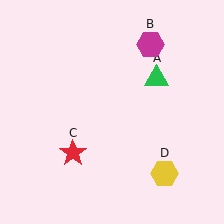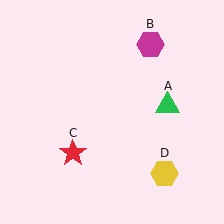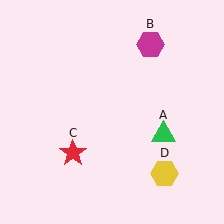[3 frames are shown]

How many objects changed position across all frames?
1 object changed position: green triangle (object A).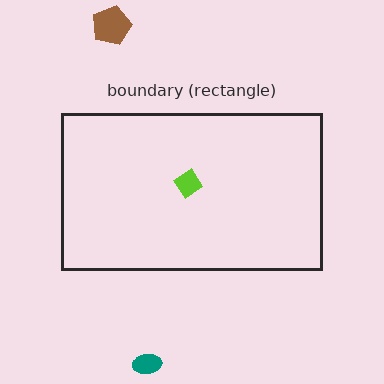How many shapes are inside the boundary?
1 inside, 2 outside.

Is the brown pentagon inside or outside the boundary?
Outside.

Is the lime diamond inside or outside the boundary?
Inside.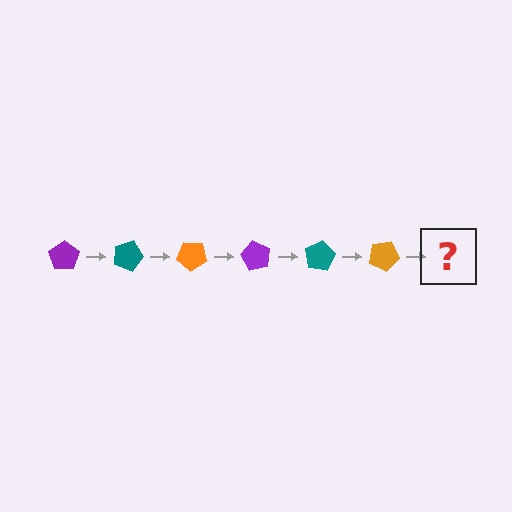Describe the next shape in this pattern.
It should be a purple pentagon, rotated 120 degrees from the start.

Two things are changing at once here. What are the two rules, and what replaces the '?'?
The two rules are that it rotates 20 degrees each step and the color cycles through purple, teal, and orange. The '?' should be a purple pentagon, rotated 120 degrees from the start.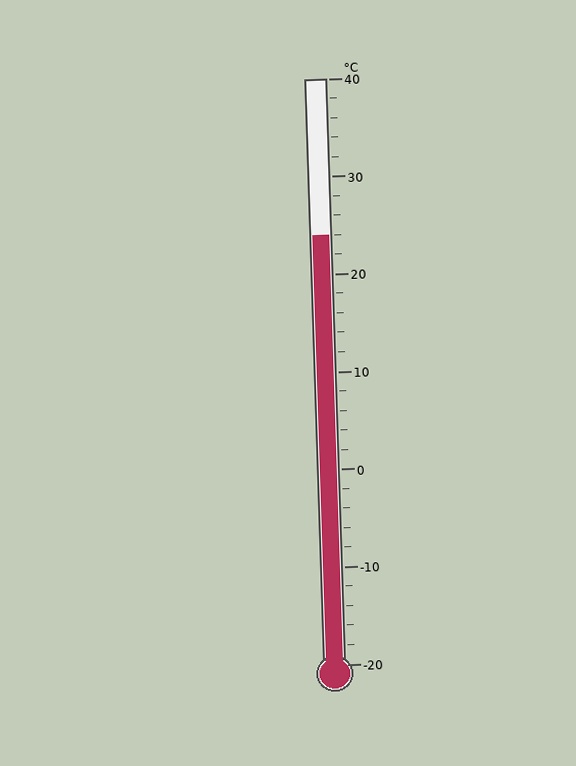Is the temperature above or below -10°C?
The temperature is above -10°C.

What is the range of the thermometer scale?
The thermometer scale ranges from -20°C to 40°C.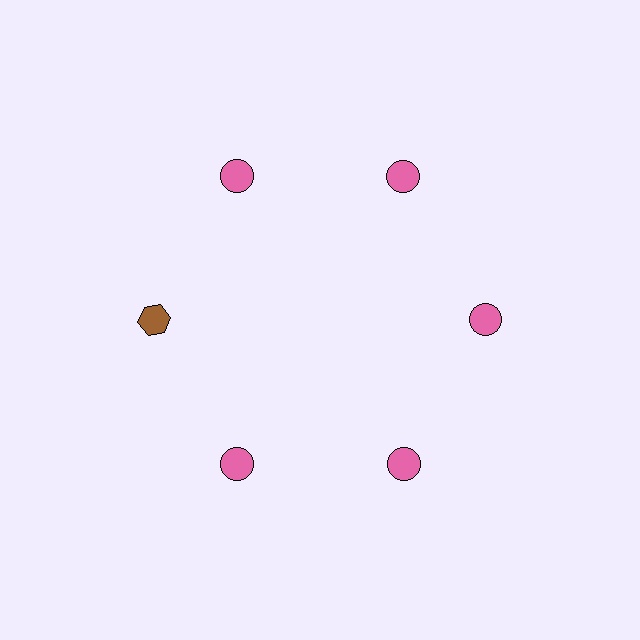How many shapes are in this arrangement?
There are 6 shapes arranged in a ring pattern.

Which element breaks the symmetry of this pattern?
The brown hexagon at roughly the 9 o'clock position breaks the symmetry. All other shapes are pink circles.